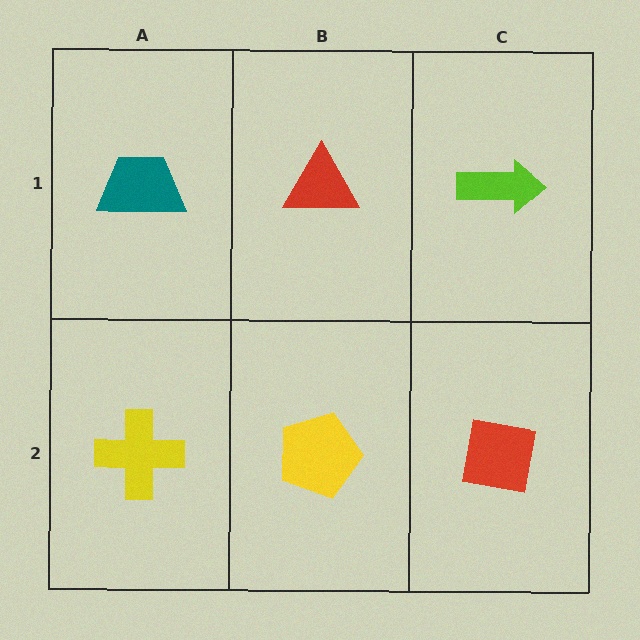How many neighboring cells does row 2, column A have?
2.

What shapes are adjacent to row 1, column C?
A red square (row 2, column C), a red triangle (row 1, column B).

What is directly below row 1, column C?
A red square.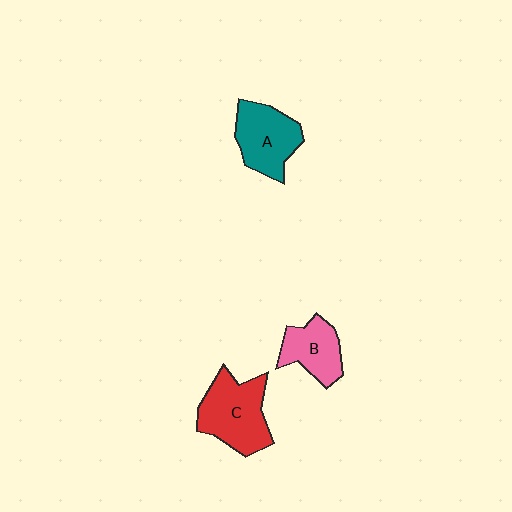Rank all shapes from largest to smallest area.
From largest to smallest: C (red), A (teal), B (pink).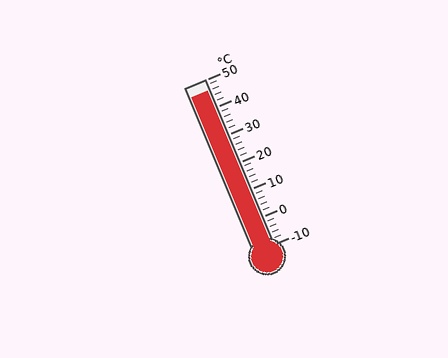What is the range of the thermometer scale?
The thermometer scale ranges from -10°C to 50°C.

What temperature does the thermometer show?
The thermometer shows approximately 46°C.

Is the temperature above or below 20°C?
The temperature is above 20°C.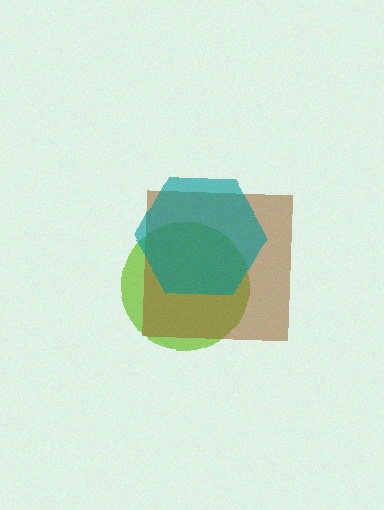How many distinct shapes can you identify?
There are 3 distinct shapes: a lime circle, a brown square, a teal hexagon.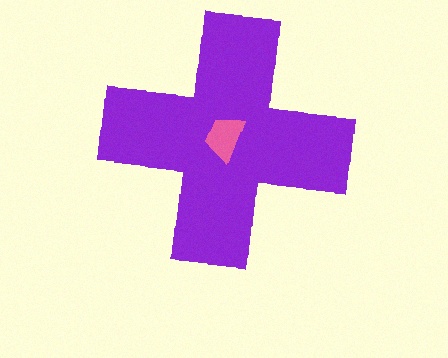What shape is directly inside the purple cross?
The pink trapezoid.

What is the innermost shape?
The pink trapezoid.